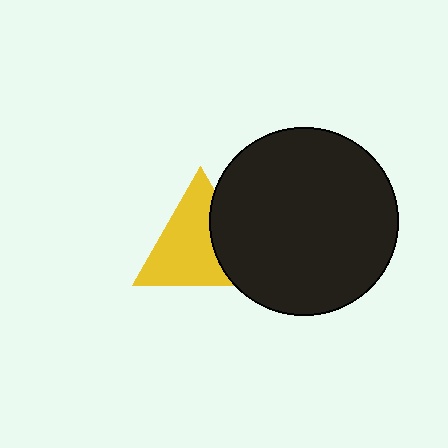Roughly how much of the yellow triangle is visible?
Most of it is visible (roughly 68%).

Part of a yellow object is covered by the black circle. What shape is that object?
It is a triangle.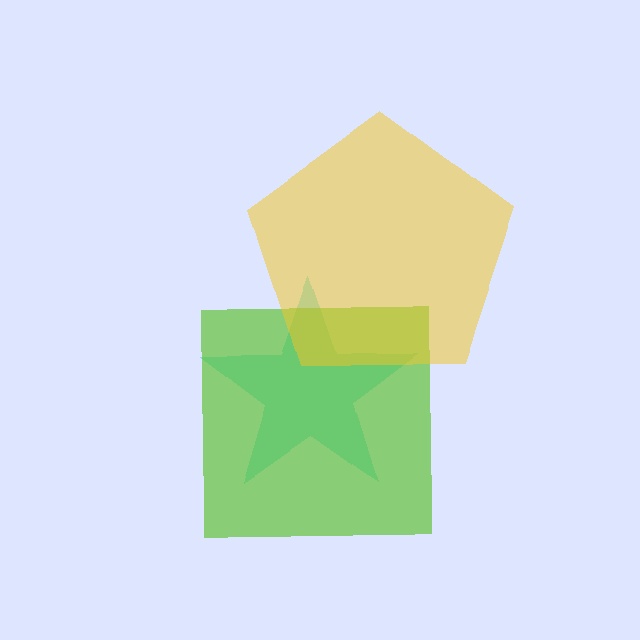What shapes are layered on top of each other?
The layered shapes are: a cyan star, a lime square, a yellow pentagon.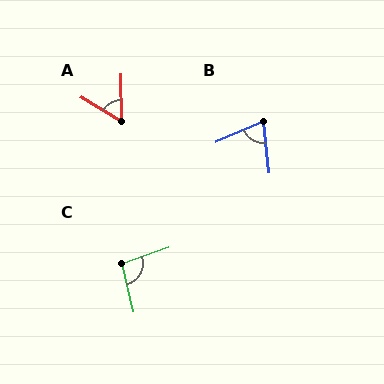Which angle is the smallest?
A, at approximately 58 degrees.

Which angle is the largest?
C, at approximately 96 degrees.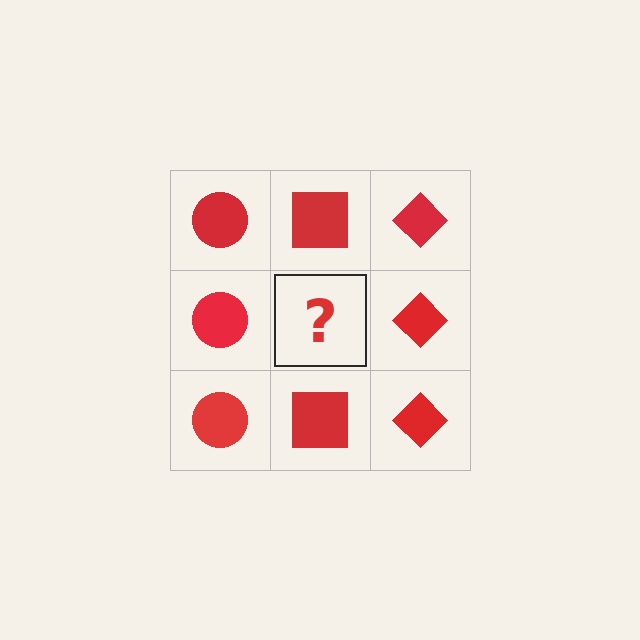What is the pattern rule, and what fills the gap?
The rule is that each column has a consistent shape. The gap should be filled with a red square.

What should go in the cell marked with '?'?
The missing cell should contain a red square.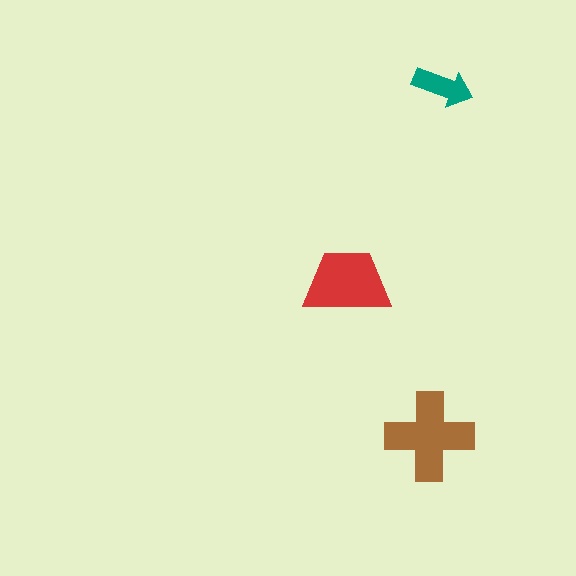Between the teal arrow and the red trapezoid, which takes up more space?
The red trapezoid.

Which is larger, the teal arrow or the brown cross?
The brown cross.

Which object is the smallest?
The teal arrow.